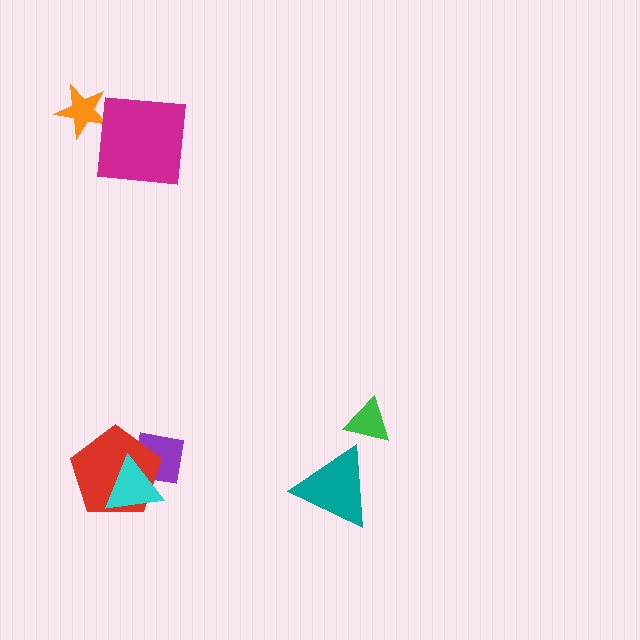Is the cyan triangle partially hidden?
No, no other shape covers it.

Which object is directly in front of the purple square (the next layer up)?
The red pentagon is directly in front of the purple square.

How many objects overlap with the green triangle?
0 objects overlap with the green triangle.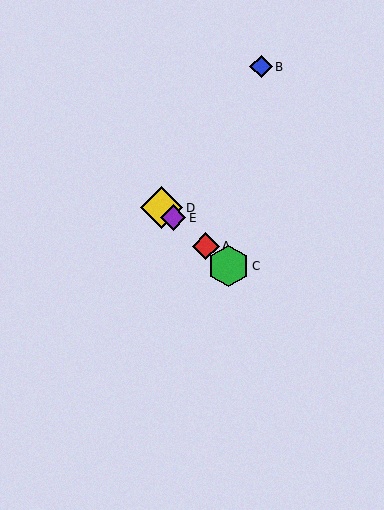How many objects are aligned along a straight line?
4 objects (A, C, D, E) are aligned along a straight line.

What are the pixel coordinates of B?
Object B is at (261, 67).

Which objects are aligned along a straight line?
Objects A, C, D, E are aligned along a straight line.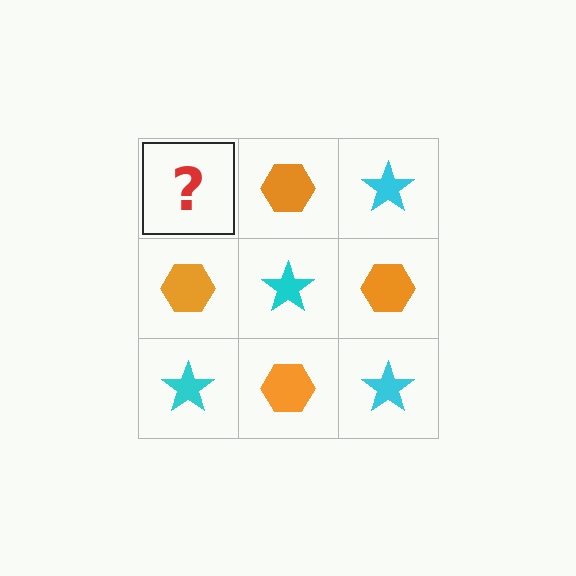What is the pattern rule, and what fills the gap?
The rule is that it alternates cyan star and orange hexagon in a checkerboard pattern. The gap should be filled with a cyan star.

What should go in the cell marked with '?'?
The missing cell should contain a cyan star.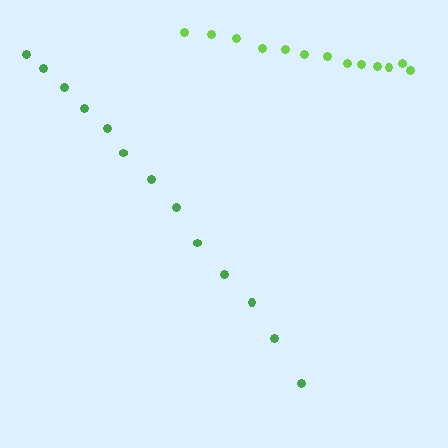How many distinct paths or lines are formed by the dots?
There are 2 distinct paths.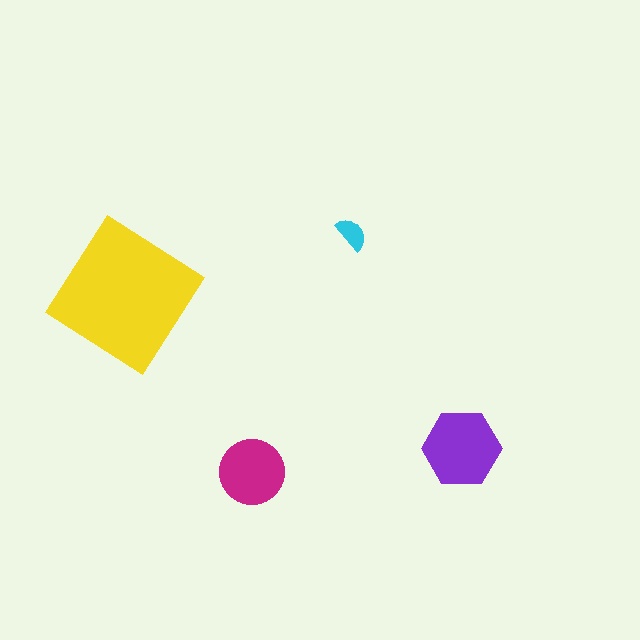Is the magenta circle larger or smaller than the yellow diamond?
Smaller.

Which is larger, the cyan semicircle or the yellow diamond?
The yellow diamond.